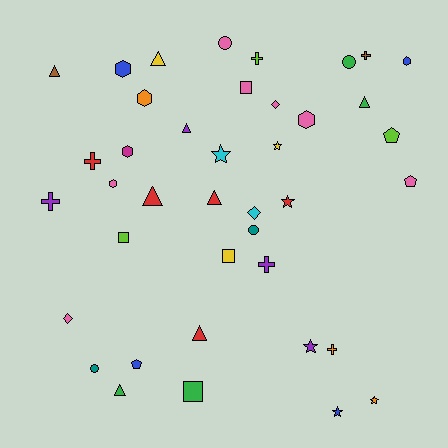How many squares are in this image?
There are 4 squares.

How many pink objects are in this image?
There are 7 pink objects.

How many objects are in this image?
There are 40 objects.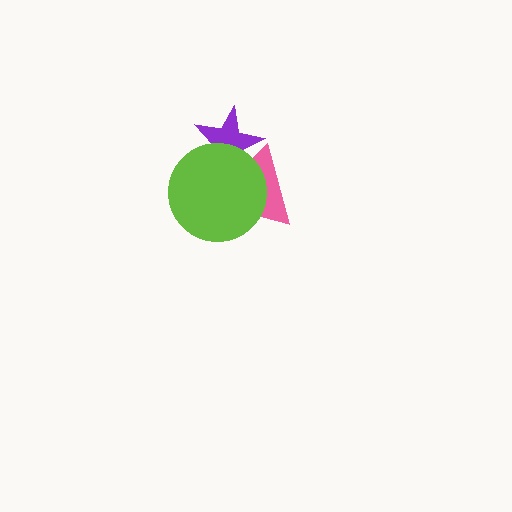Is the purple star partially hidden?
Yes, it is partially covered by another shape.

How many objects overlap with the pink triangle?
2 objects overlap with the pink triangle.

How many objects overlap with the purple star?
2 objects overlap with the purple star.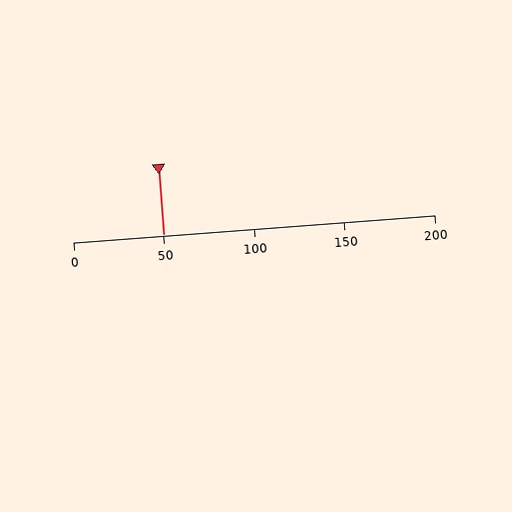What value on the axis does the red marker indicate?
The marker indicates approximately 50.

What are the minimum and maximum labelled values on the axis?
The axis runs from 0 to 200.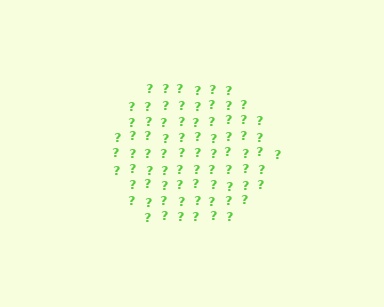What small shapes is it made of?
It is made of small question marks.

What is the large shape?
The large shape is a hexagon.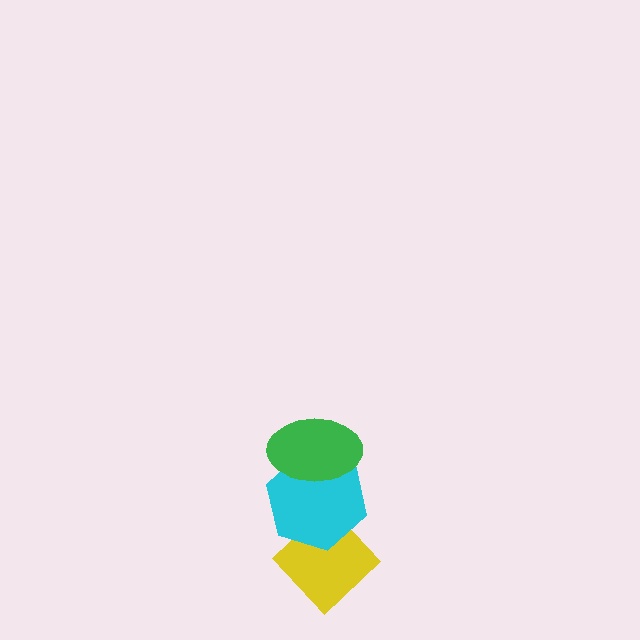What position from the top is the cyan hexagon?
The cyan hexagon is 2nd from the top.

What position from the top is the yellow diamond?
The yellow diamond is 3rd from the top.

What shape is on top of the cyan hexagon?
The green ellipse is on top of the cyan hexagon.